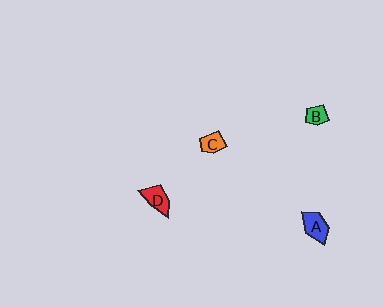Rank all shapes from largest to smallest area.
From largest to smallest: A (blue), D (red), C (orange), B (green).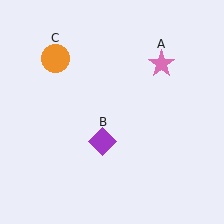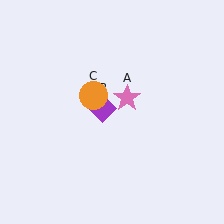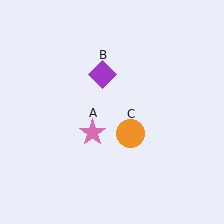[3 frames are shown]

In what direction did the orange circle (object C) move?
The orange circle (object C) moved down and to the right.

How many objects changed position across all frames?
3 objects changed position: pink star (object A), purple diamond (object B), orange circle (object C).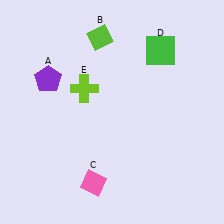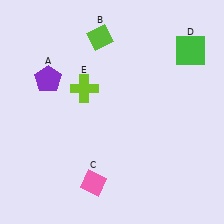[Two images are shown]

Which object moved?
The green square (D) moved right.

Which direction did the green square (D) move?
The green square (D) moved right.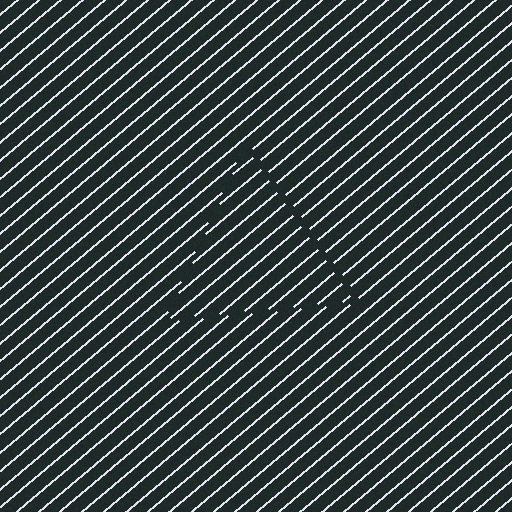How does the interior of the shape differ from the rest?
The interior of the shape contains the same grating, shifted by half a period — the contour is defined by the phase discontinuity where line-ends from the inner and outer gratings abut.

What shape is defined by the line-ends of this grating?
An illusory triangle. The interior of the shape contains the same grating, shifted by half a period — the contour is defined by the phase discontinuity where line-ends from the inner and outer gratings abut.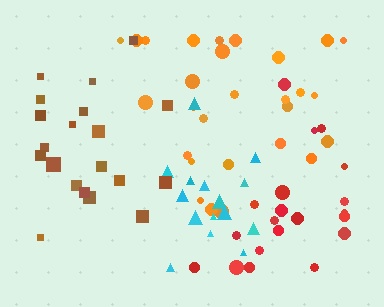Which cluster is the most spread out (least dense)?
Red.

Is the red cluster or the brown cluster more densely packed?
Brown.